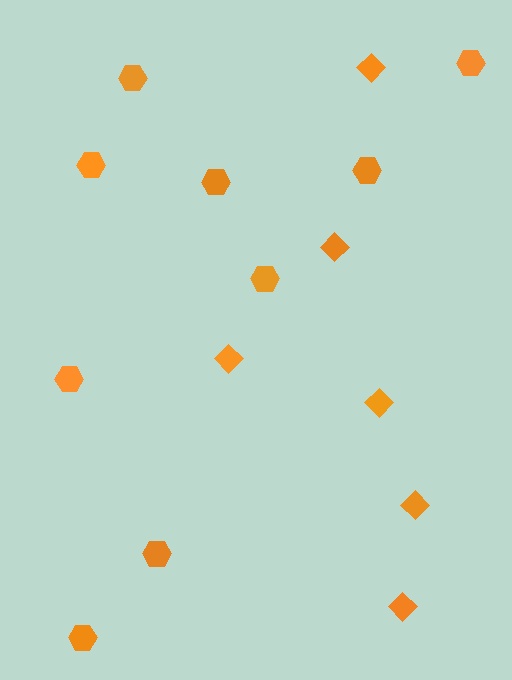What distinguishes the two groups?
There are 2 groups: one group of hexagons (9) and one group of diamonds (6).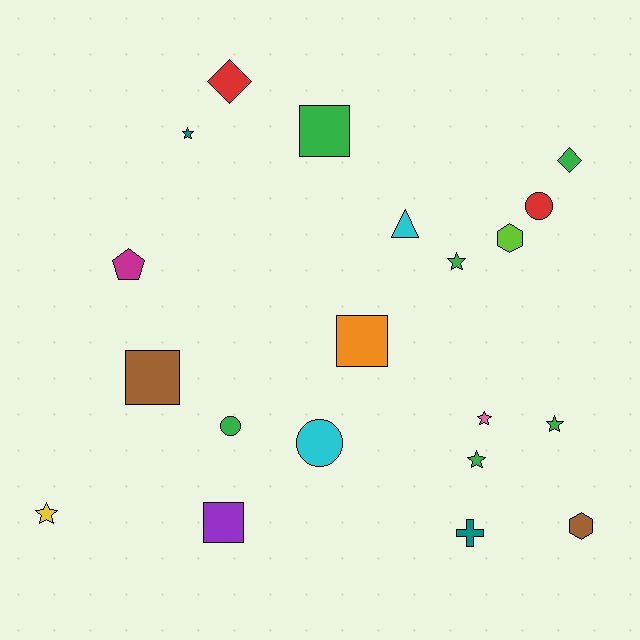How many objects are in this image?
There are 20 objects.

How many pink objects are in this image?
There is 1 pink object.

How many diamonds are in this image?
There are 2 diamonds.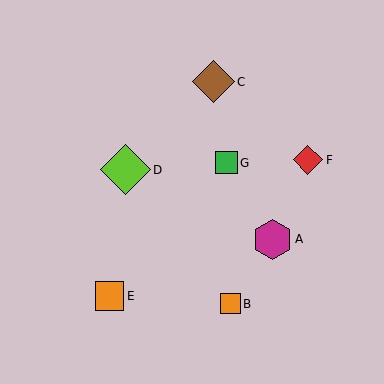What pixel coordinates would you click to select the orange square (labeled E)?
Click at (109, 296) to select the orange square E.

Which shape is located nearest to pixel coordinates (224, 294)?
The orange square (labeled B) at (230, 304) is nearest to that location.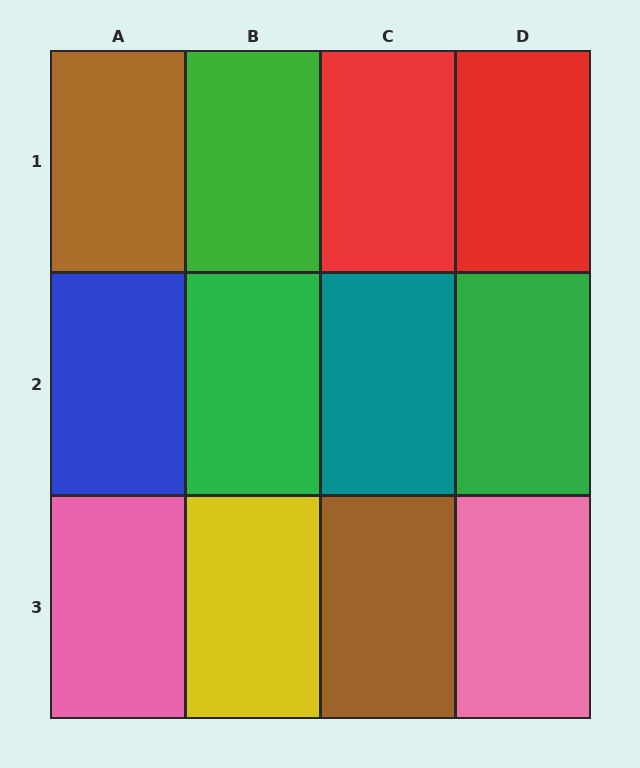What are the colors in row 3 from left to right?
Pink, yellow, brown, pink.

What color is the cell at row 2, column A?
Blue.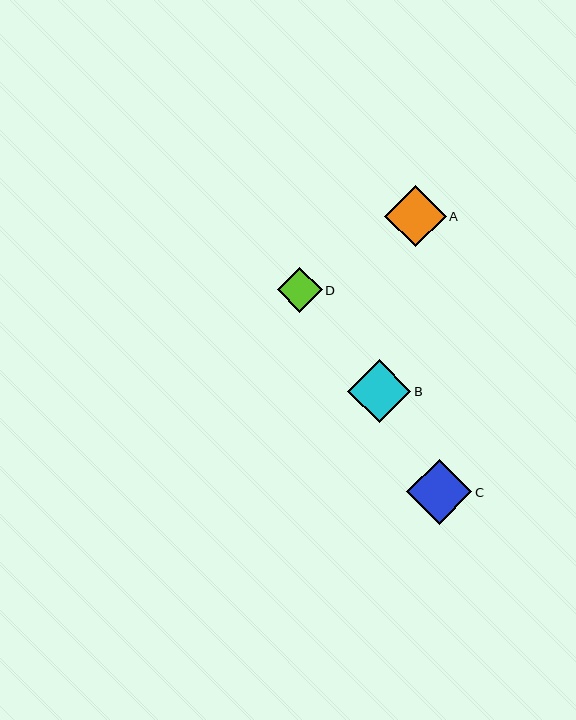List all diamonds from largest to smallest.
From largest to smallest: C, B, A, D.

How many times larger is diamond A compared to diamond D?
Diamond A is approximately 1.4 times the size of diamond D.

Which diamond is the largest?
Diamond C is the largest with a size of approximately 66 pixels.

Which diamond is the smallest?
Diamond D is the smallest with a size of approximately 45 pixels.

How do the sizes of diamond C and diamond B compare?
Diamond C and diamond B are approximately the same size.